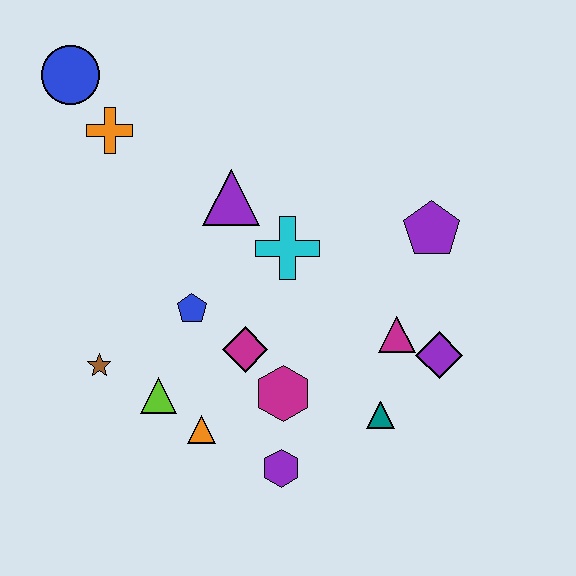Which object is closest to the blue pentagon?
The magenta diamond is closest to the blue pentagon.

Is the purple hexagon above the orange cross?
No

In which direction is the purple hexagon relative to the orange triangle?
The purple hexagon is to the right of the orange triangle.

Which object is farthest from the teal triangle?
The blue circle is farthest from the teal triangle.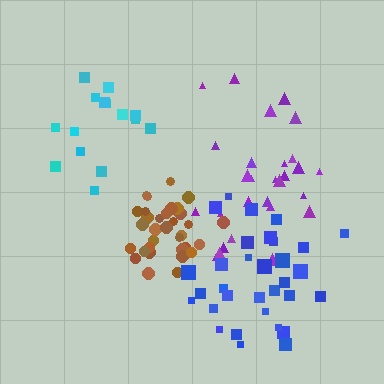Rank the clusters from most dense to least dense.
brown, cyan, purple, blue.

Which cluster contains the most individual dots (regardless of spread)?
Brown (34).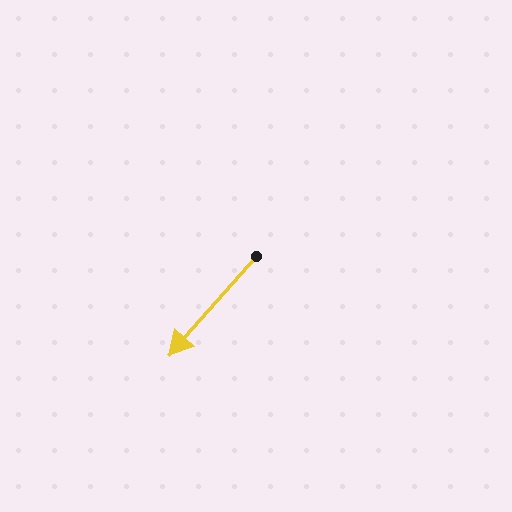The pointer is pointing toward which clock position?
Roughly 7 o'clock.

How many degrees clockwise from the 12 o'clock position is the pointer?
Approximately 221 degrees.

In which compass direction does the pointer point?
Southwest.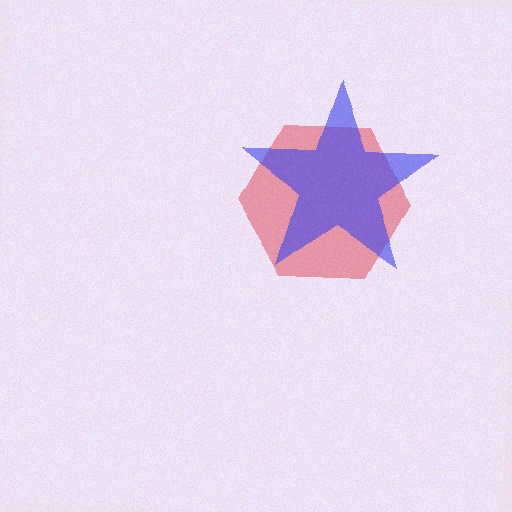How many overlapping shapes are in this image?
There are 2 overlapping shapes in the image.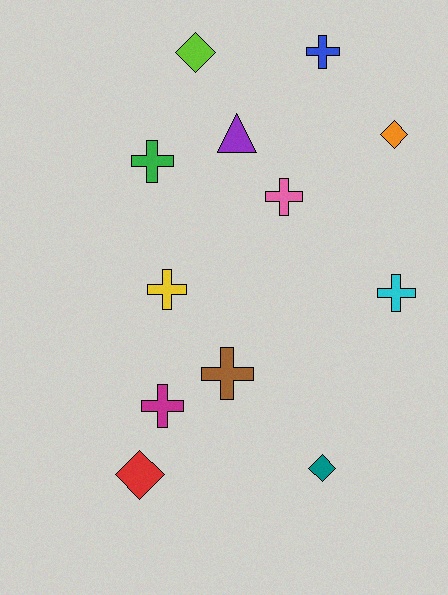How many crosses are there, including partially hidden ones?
There are 7 crosses.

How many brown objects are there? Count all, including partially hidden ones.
There is 1 brown object.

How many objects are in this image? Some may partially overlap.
There are 12 objects.